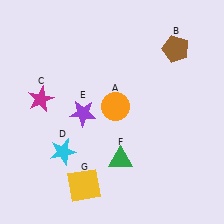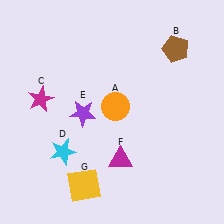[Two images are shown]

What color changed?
The triangle (F) changed from green in Image 1 to magenta in Image 2.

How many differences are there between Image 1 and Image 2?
There is 1 difference between the two images.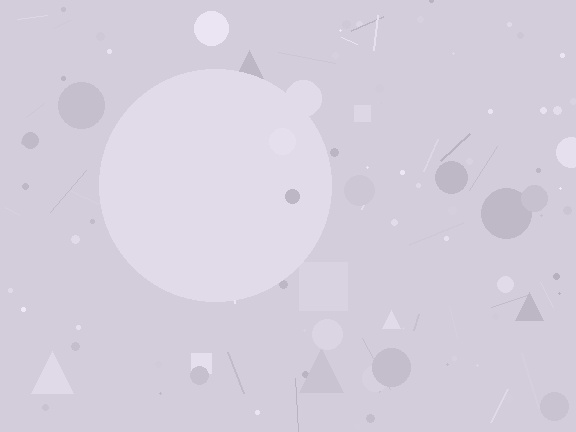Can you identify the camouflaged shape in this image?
The camouflaged shape is a circle.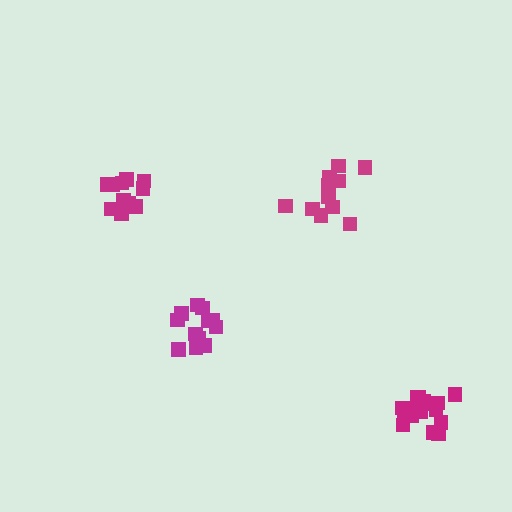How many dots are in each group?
Group 1: 12 dots, Group 2: 12 dots, Group 3: 11 dots, Group 4: 16 dots (51 total).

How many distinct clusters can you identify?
There are 4 distinct clusters.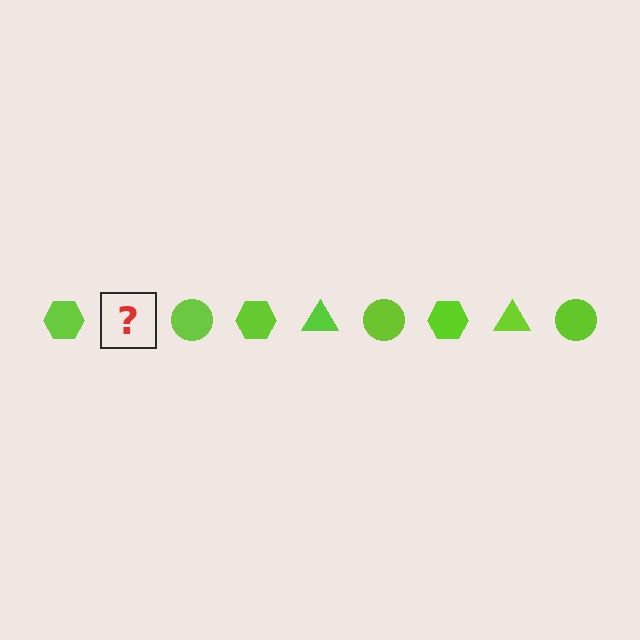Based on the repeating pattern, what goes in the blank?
The blank should be a lime triangle.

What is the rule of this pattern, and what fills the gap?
The rule is that the pattern cycles through hexagon, triangle, circle shapes in lime. The gap should be filled with a lime triangle.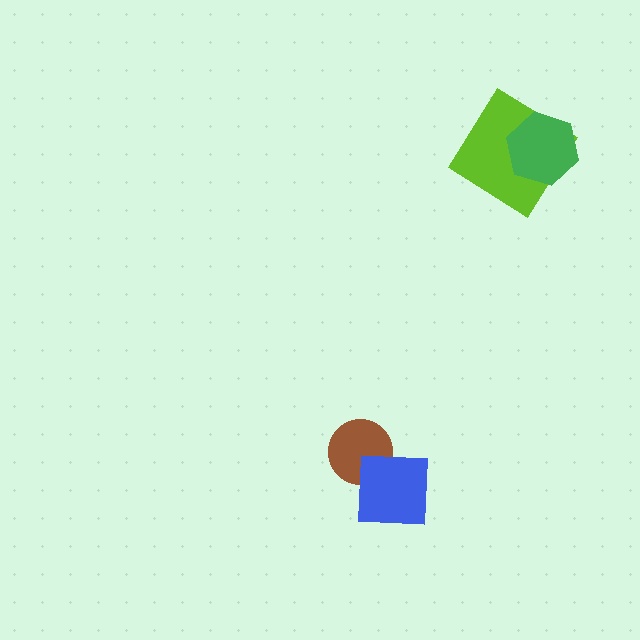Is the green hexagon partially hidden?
No, no other shape covers it.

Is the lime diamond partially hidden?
Yes, it is partially covered by another shape.